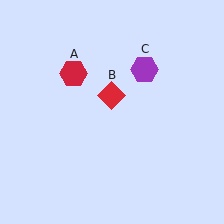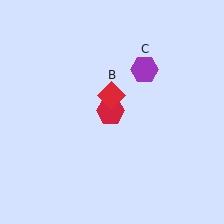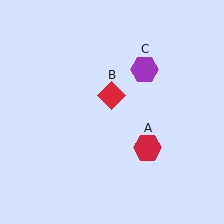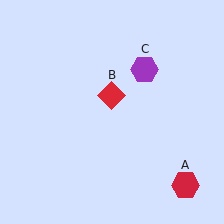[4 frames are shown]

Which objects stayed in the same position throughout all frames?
Red diamond (object B) and purple hexagon (object C) remained stationary.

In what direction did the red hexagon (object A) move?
The red hexagon (object A) moved down and to the right.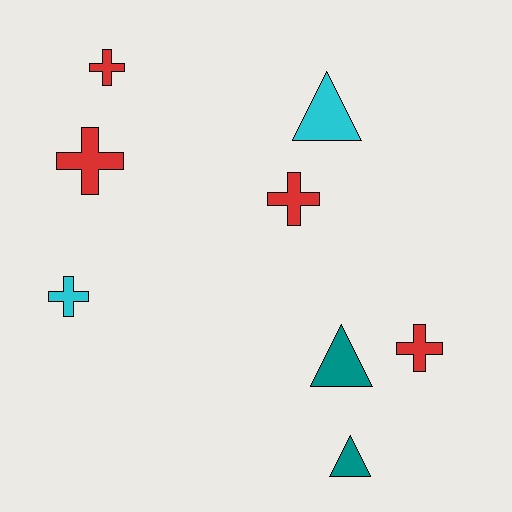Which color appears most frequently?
Red, with 4 objects.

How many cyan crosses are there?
There is 1 cyan cross.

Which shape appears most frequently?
Cross, with 5 objects.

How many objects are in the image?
There are 8 objects.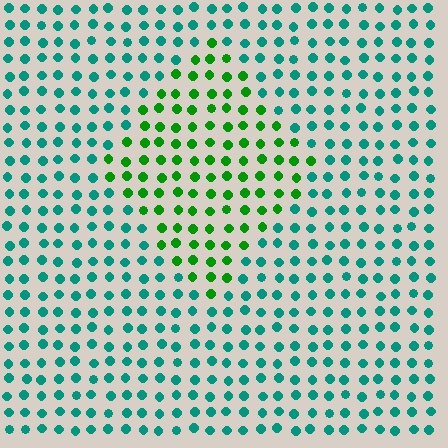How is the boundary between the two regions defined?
The boundary is defined purely by a slight shift in hue (about 47 degrees). Spacing, size, and orientation are identical on both sides.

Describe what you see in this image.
The image is filled with small teal elements in a uniform arrangement. A diamond-shaped region is visible where the elements are tinted to a slightly different hue, forming a subtle color boundary.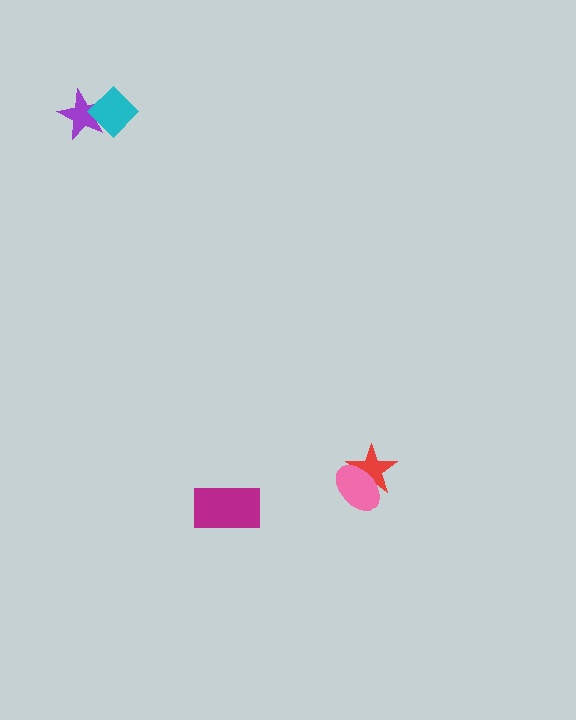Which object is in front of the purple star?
The cyan diamond is in front of the purple star.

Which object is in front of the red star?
The pink ellipse is in front of the red star.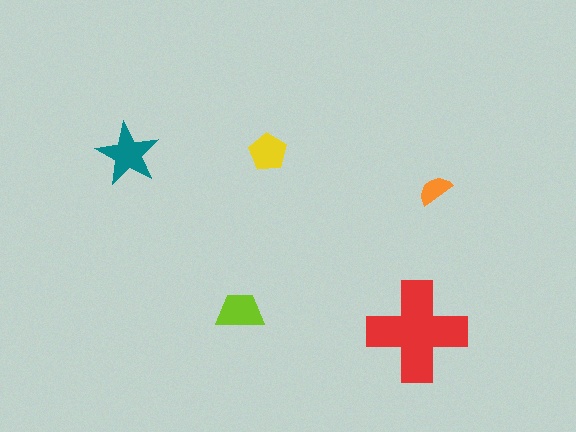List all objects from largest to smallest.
The red cross, the teal star, the lime trapezoid, the yellow pentagon, the orange semicircle.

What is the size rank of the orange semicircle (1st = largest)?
5th.